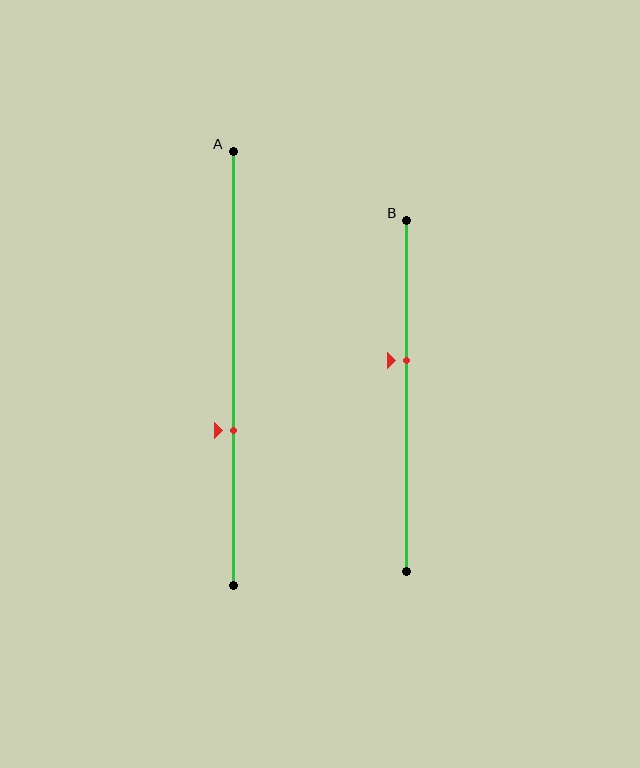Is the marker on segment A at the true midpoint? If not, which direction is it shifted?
No, the marker on segment A is shifted downward by about 14% of the segment length.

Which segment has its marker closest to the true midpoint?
Segment B has its marker closest to the true midpoint.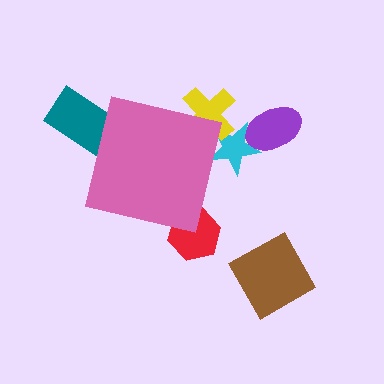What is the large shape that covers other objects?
A pink square.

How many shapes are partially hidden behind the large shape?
4 shapes are partially hidden.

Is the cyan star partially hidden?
Yes, the cyan star is partially hidden behind the pink square.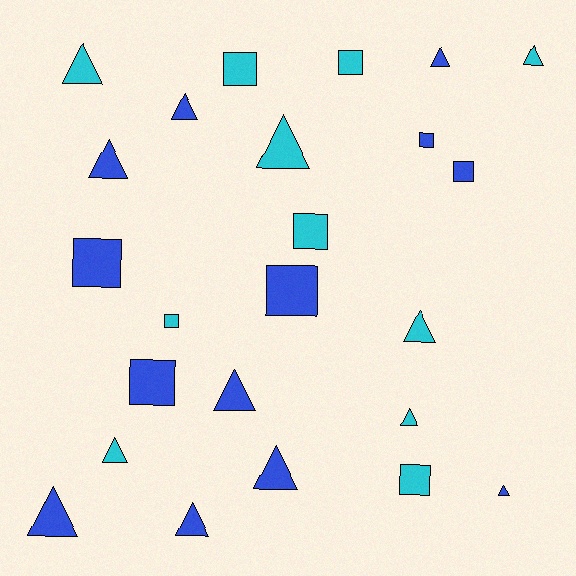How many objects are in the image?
There are 24 objects.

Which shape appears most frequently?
Triangle, with 14 objects.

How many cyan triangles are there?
There are 6 cyan triangles.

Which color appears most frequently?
Blue, with 13 objects.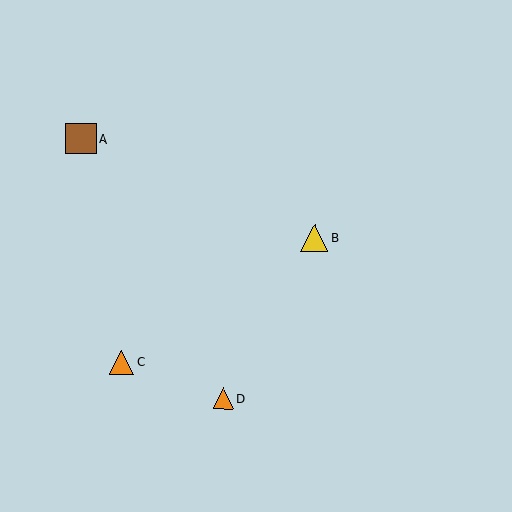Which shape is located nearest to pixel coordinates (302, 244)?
The yellow triangle (labeled B) at (315, 238) is nearest to that location.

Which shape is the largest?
The brown square (labeled A) is the largest.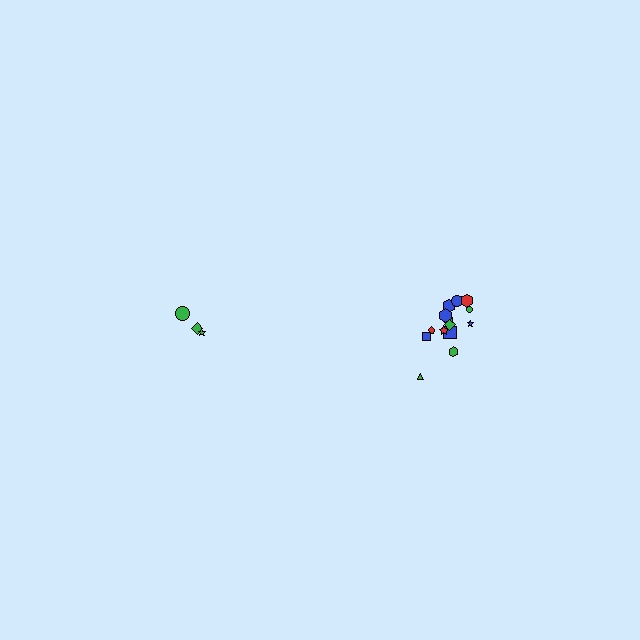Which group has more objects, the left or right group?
The right group.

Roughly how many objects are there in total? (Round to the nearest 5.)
Roughly 20 objects in total.